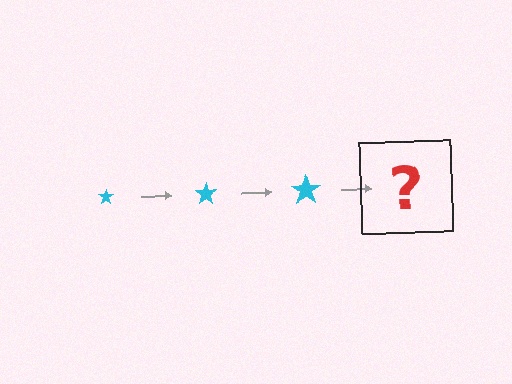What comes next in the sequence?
The next element should be a cyan star, larger than the previous one.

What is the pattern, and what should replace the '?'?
The pattern is that the star gets progressively larger each step. The '?' should be a cyan star, larger than the previous one.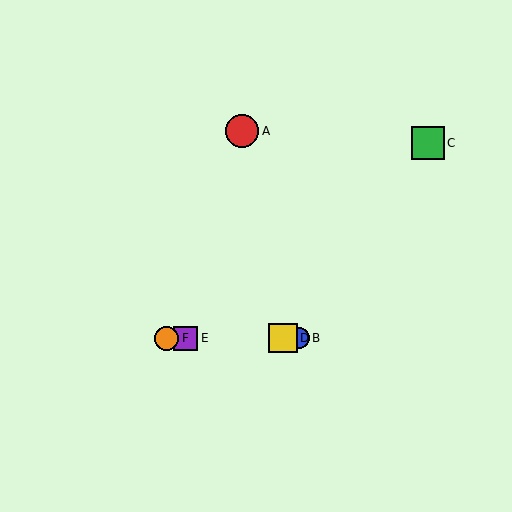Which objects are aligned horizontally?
Objects B, D, E, F are aligned horizontally.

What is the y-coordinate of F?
Object F is at y≈338.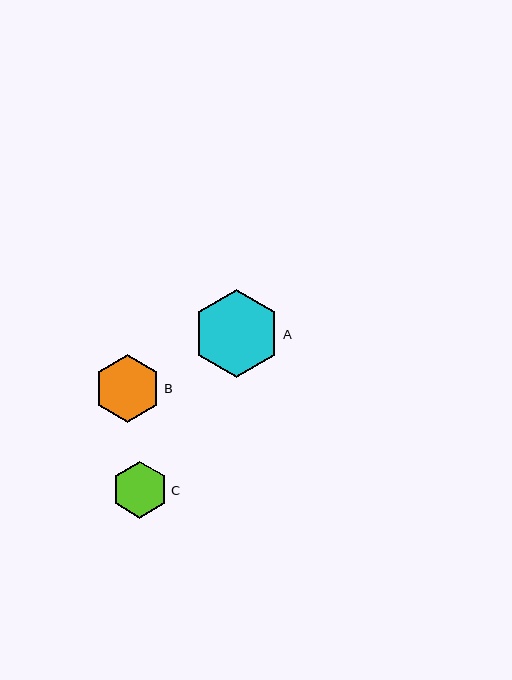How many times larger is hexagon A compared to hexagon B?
Hexagon A is approximately 1.3 times the size of hexagon B.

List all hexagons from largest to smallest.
From largest to smallest: A, B, C.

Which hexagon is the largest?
Hexagon A is the largest with a size of approximately 88 pixels.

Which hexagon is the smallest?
Hexagon C is the smallest with a size of approximately 56 pixels.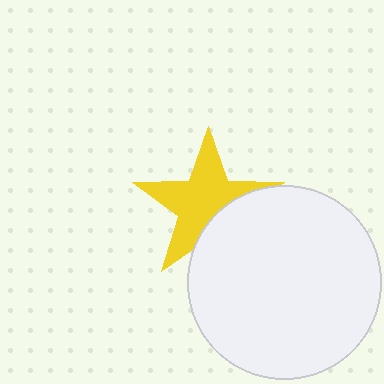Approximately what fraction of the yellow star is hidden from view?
Roughly 31% of the yellow star is hidden behind the white circle.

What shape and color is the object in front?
The object in front is a white circle.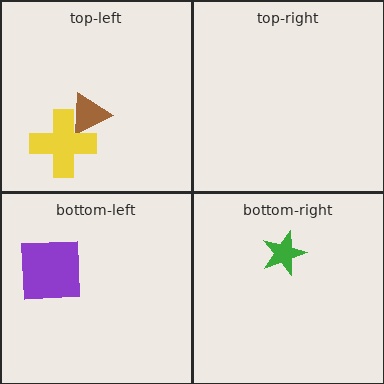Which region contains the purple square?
The bottom-left region.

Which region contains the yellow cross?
The top-left region.